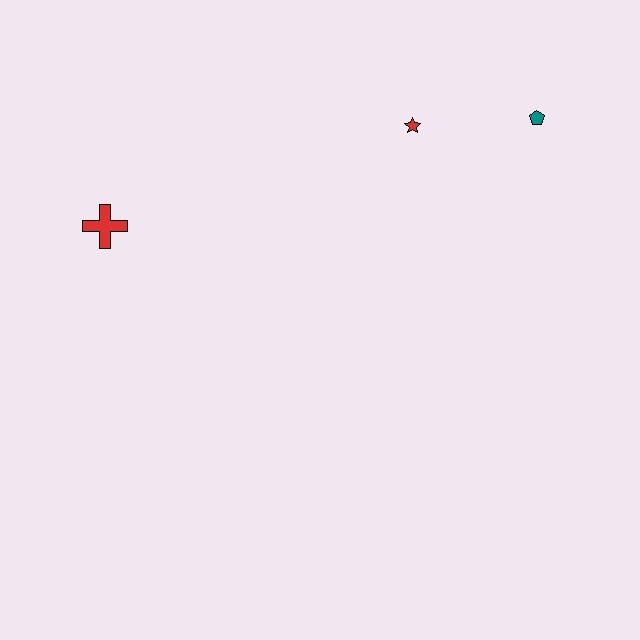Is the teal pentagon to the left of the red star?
No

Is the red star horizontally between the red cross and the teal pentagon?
Yes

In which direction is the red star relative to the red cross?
The red star is to the right of the red cross.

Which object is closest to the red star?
The teal pentagon is closest to the red star.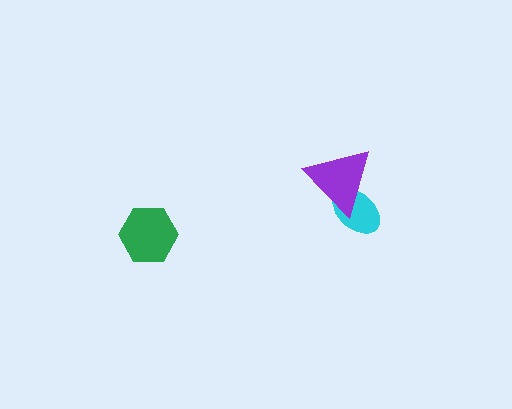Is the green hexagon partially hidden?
No, no other shape covers it.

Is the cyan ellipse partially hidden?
Yes, it is partially covered by another shape.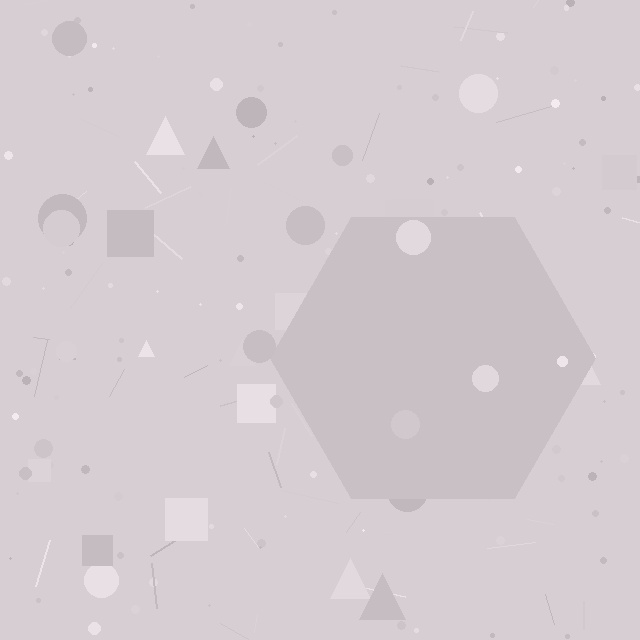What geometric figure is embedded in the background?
A hexagon is embedded in the background.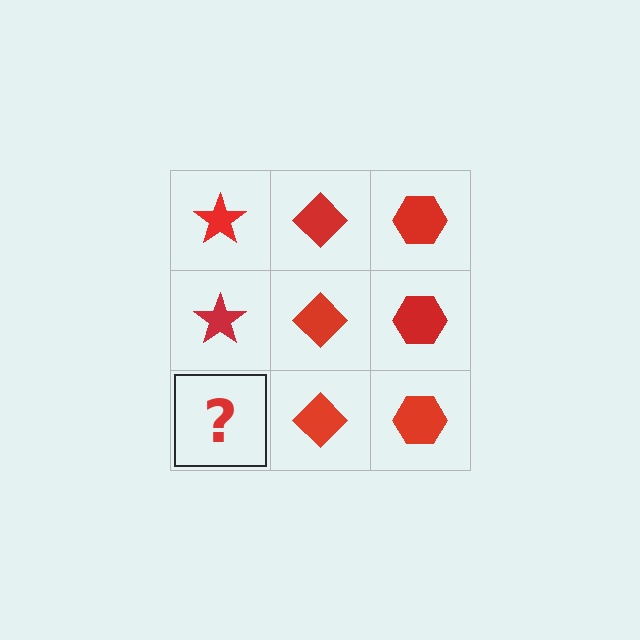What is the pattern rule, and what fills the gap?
The rule is that each column has a consistent shape. The gap should be filled with a red star.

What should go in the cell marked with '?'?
The missing cell should contain a red star.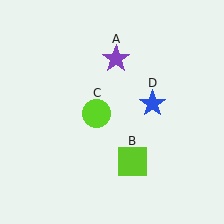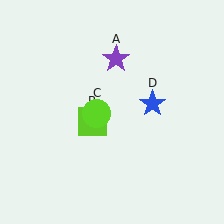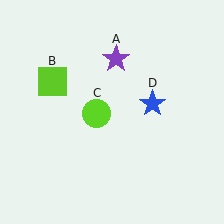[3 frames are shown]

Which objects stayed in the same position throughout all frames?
Purple star (object A) and lime circle (object C) and blue star (object D) remained stationary.